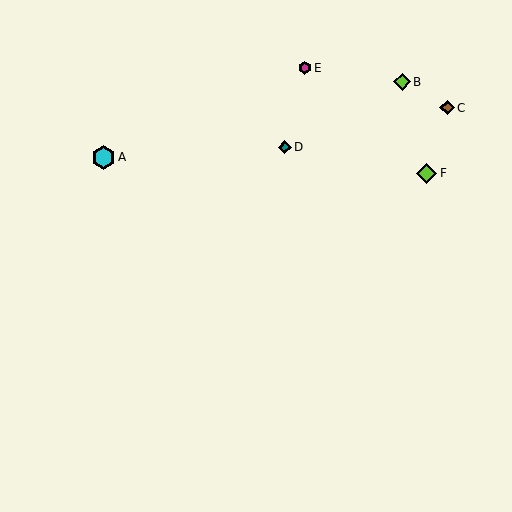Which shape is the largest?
The cyan hexagon (labeled A) is the largest.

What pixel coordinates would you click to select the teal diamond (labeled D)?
Click at (285, 147) to select the teal diamond D.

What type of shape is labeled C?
Shape C is a brown diamond.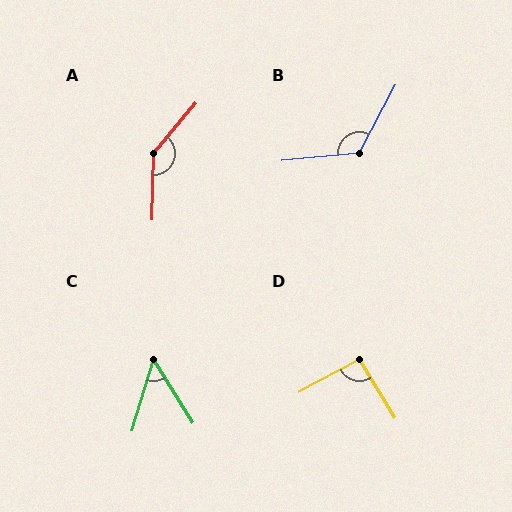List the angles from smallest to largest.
C (48°), D (93°), B (124°), A (142°).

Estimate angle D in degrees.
Approximately 93 degrees.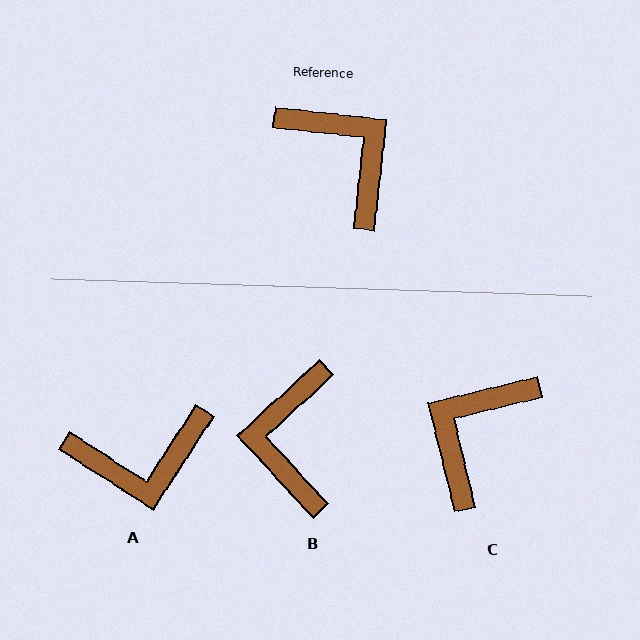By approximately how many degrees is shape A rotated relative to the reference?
Approximately 116 degrees clockwise.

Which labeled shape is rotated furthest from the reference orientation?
B, about 139 degrees away.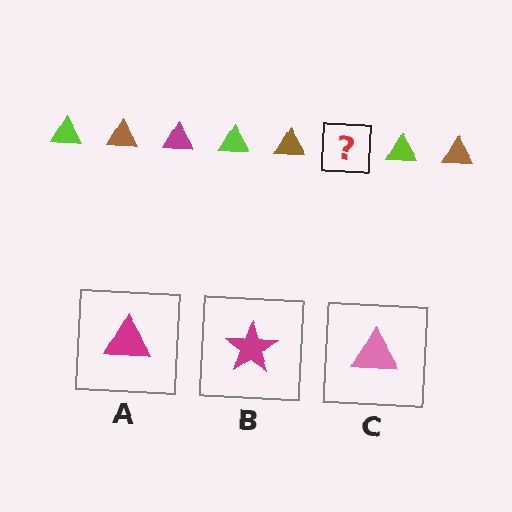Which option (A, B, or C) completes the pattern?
A.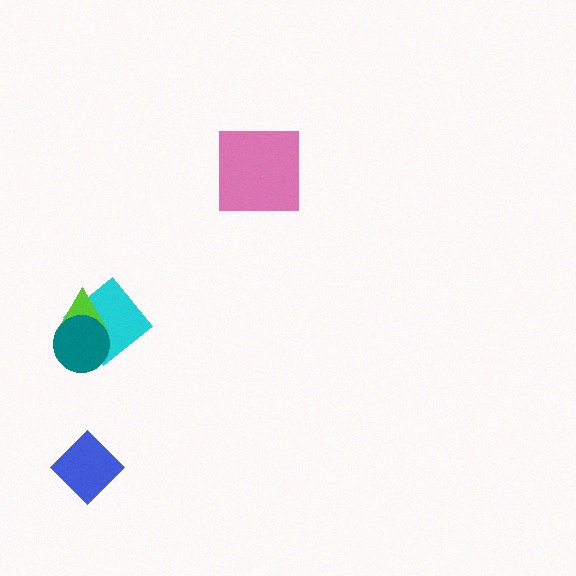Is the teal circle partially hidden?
No, no other shape covers it.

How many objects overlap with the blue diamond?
0 objects overlap with the blue diamond.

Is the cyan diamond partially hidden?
Yes, it is partially covered by another shape.